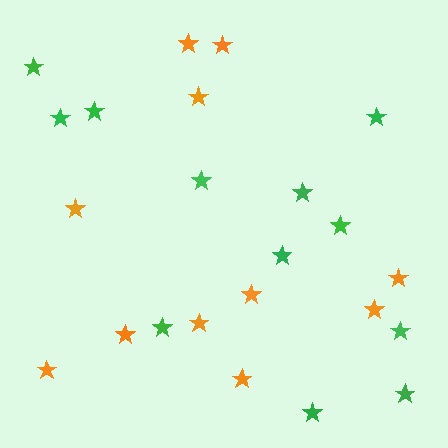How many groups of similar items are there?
There are 2 groups: one group of orange stars (11) and one group of green stars (12).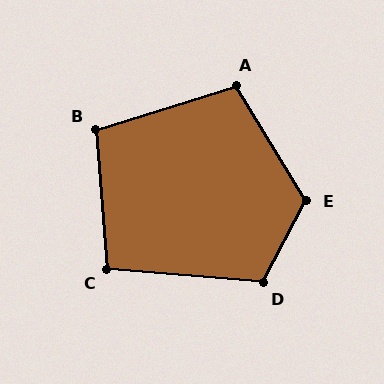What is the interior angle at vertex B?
Approximately 103 degrees (obtuse).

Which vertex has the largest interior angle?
E, at approximately 120 degrees.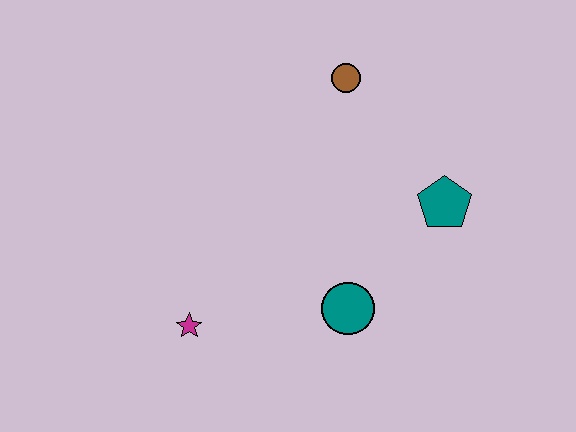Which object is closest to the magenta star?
The teal circle is closest to the magenta star.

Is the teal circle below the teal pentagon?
Yes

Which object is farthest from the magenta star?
The brown circle is farthest from the magenta star.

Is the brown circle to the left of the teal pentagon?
Yes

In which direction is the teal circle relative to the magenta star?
The teal circle is to the right of the magenta star.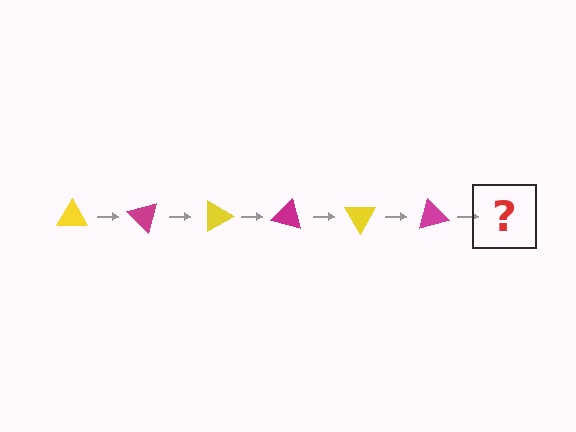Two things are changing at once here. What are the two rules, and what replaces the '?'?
The two rules are that it rotates 45 degrees each step and the color cycles through yellow and magenta. The '?' should be a yellow triangle, rotated 270 degrees from the start.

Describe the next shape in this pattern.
It should be a yellow triangle, rotated 270 degrees from the start.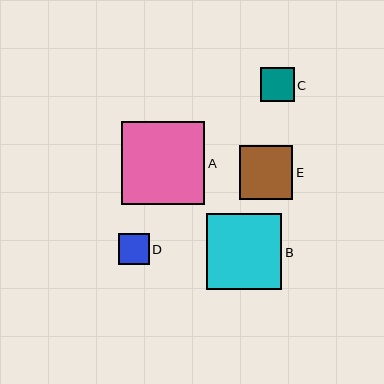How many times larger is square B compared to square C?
Square B is approximately 2.3 times the size of square C.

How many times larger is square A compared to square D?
Square A is approximately 2.7 times the size of square D.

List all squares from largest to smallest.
From largest to smallest: A, B, E, C, D.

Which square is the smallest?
Square D is the smallest with a size of approximately 31 pixels.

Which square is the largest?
Square A is the largest with a size of approximately 83 pixels.